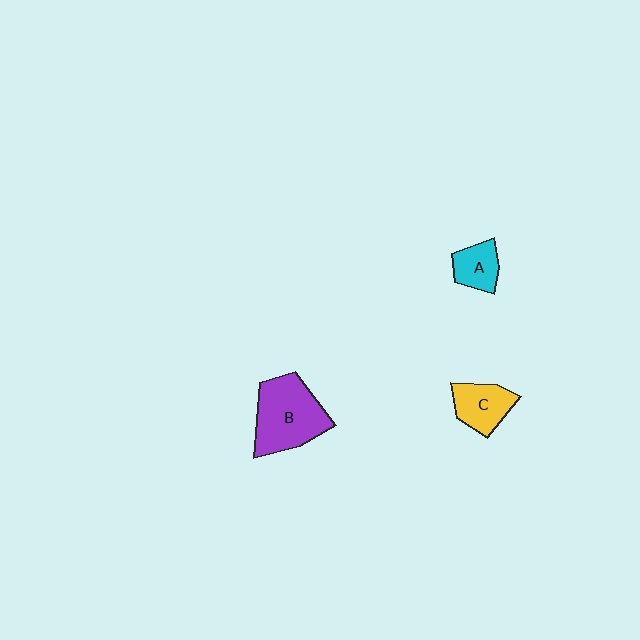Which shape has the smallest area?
Shape A (cyan).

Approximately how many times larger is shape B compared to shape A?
Approximately 2.3 times.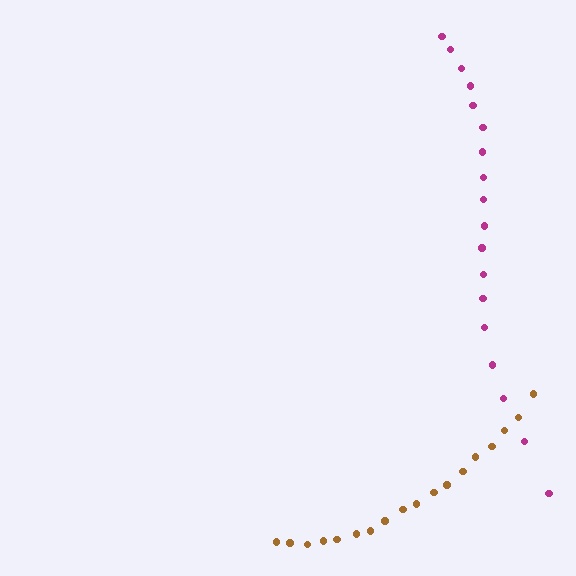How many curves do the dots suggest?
There are 2 distinct paths.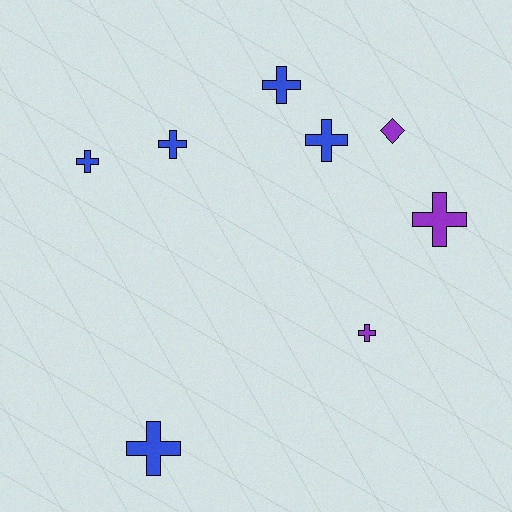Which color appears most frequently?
Blue, with 5 objects.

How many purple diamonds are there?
There is 1 purple diamond.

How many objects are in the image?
There are 8 objects.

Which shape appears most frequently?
Cross, with 7 objects.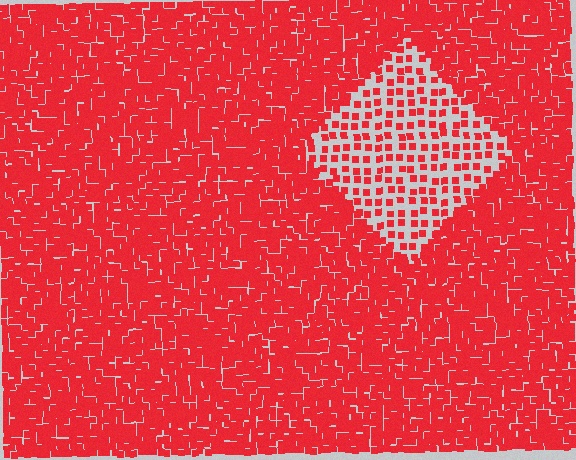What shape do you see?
I see a diamond.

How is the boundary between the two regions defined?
The boundary is defined by a change in element density (approximately 2.7x ratio). All elements are the same color, size, and shape.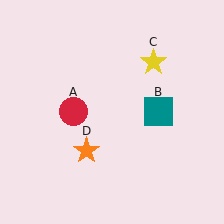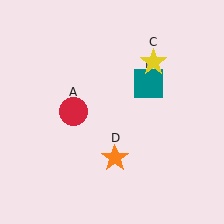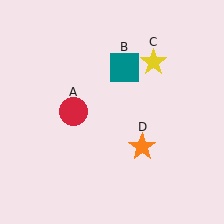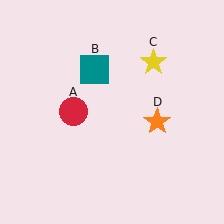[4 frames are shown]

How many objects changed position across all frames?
2 objects changed position: teal square (object B), orange star (object D).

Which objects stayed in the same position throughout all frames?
Red circle (object A) and yellow star (object C) remained stationary.